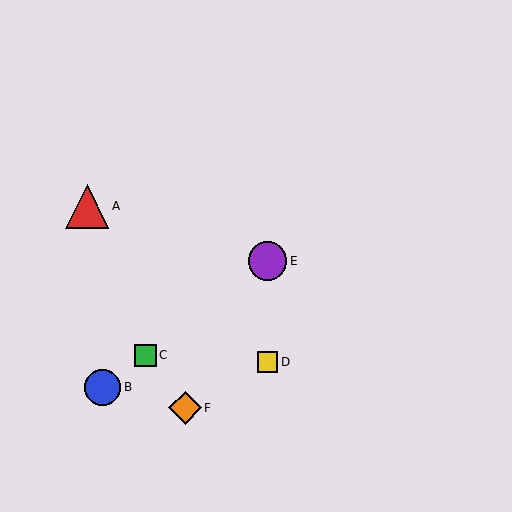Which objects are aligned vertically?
Objects D, E are aligned vertically.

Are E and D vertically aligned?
Yes, both are at x≈268.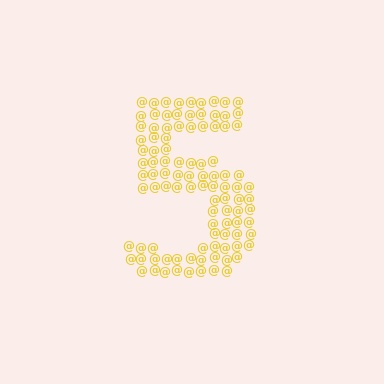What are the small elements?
The small elements are at signs.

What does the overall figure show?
The overall figure shows the digit 5.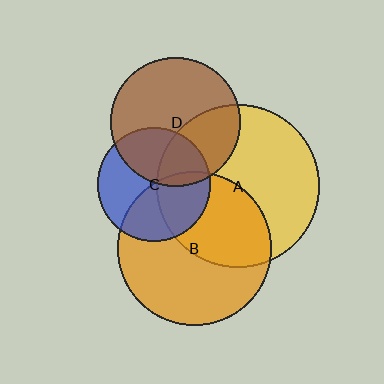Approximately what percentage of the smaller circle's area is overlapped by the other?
Approximately 45%.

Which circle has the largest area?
Circle A (yellow).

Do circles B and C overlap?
Yes.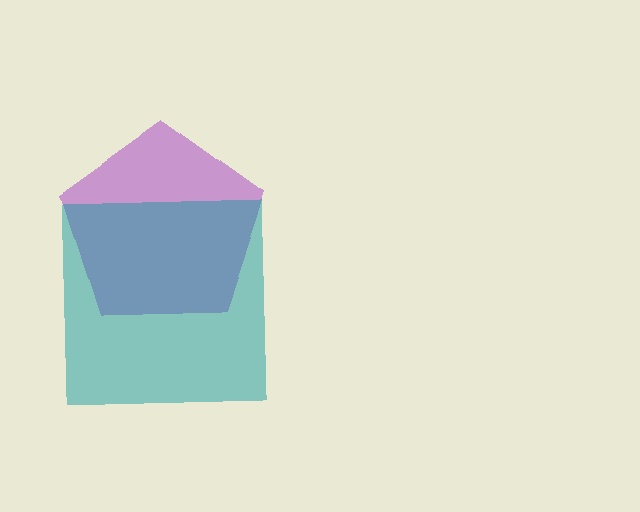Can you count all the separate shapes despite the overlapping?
Yes, there are 2 separate shapes.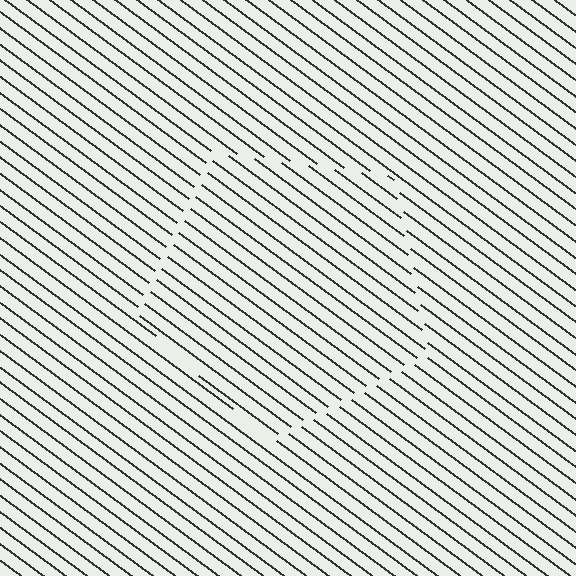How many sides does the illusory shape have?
5 sides — the line-ends trace a pentagon.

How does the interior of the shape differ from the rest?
The interior of the shape contains the same grating, shifted by half a period — the contour is defined by the phase discontinuity where line-ends from the inner and outer gratings abut.